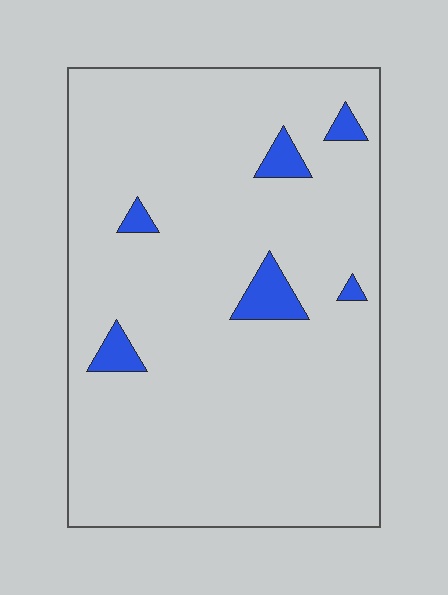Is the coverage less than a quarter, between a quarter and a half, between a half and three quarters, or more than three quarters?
Less than a quarter.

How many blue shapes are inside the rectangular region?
6.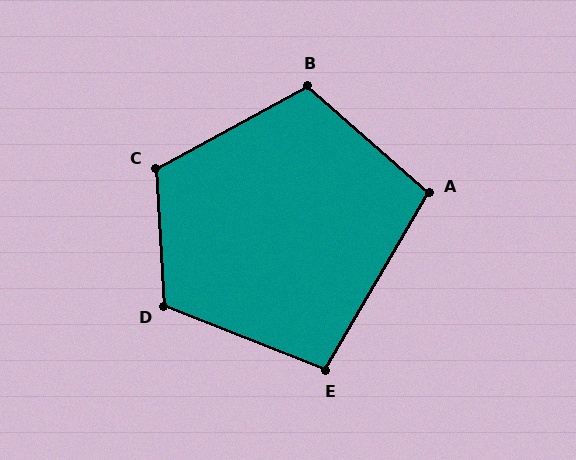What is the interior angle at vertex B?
Approximately 110 degrees (obtuse).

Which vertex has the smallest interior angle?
E, at approximately 99 degrees.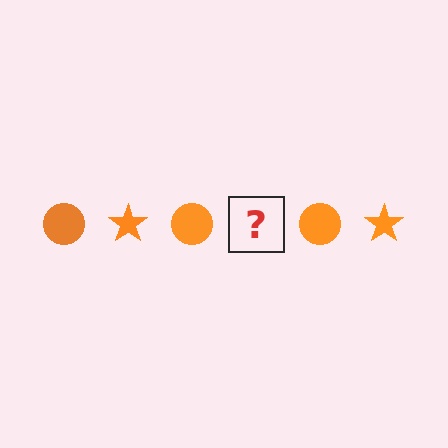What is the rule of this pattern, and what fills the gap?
The rule is that the pattern cycles through circle, star shapes in orange. The gap should be filled with an orange star.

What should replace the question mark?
The question mark should be replaced with an orange star.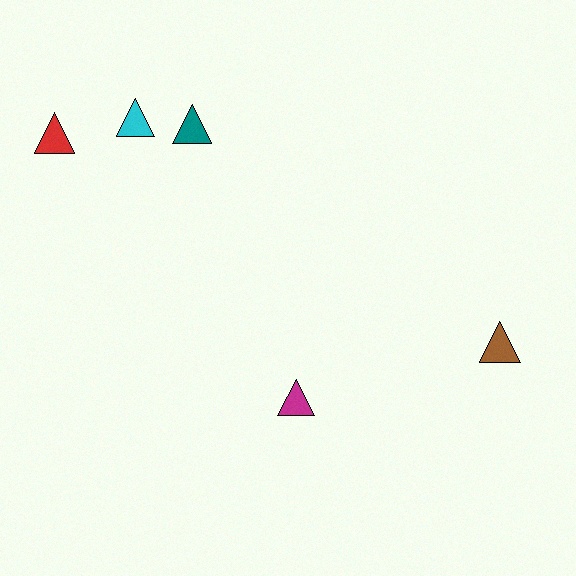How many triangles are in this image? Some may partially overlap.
There are 5 triangles.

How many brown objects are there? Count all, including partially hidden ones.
There is 1 brown object.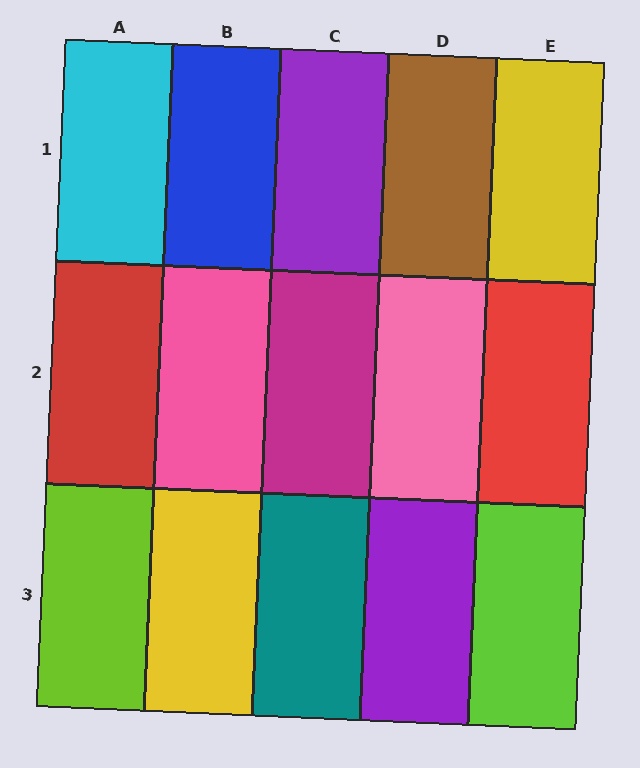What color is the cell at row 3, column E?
Lime.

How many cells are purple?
2 cells are purple.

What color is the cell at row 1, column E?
Yellow.